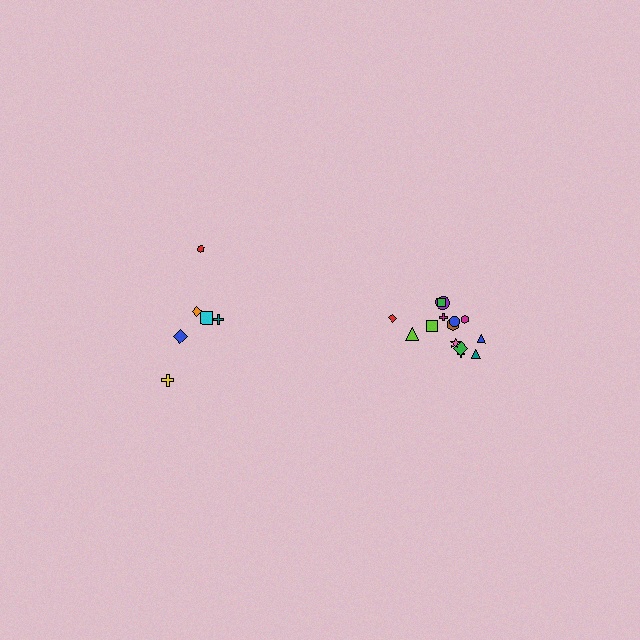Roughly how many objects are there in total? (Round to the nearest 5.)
Roughly 20 objects in total.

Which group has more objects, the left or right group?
The right group.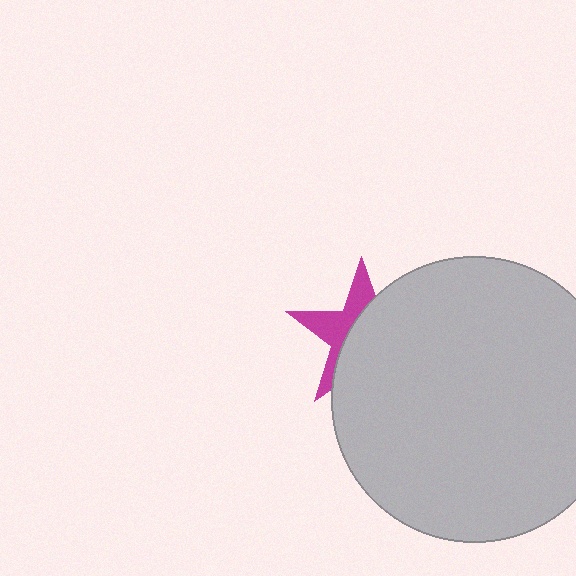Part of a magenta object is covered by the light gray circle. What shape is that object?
It is a star.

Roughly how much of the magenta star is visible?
A small part of it is visible (roughly 39%).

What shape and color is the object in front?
The object in front is a light gray circle.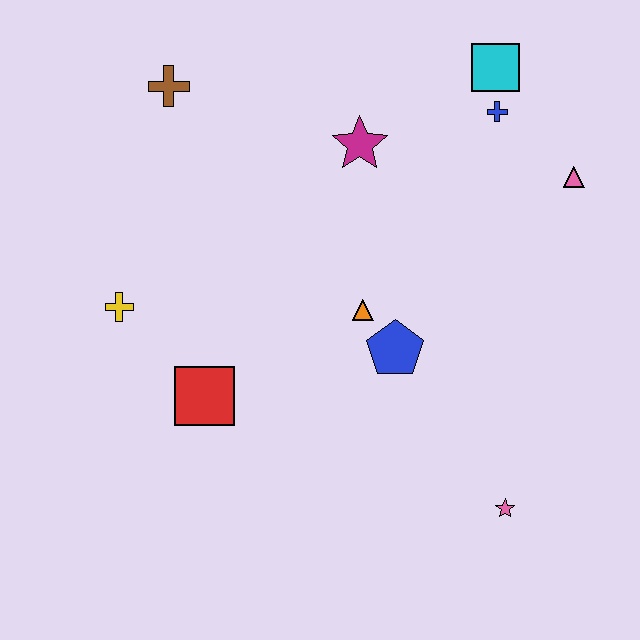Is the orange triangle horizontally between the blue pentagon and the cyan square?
No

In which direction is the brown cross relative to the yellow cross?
The brown cross is above the yellow cross.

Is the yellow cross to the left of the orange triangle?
Yes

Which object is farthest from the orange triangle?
The brown cross is farthest from the orange triangle.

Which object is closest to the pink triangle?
The blue cross is closest to the pink triangle.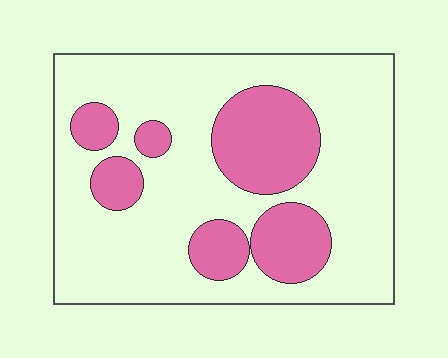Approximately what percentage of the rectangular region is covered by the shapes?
Approximately 25%.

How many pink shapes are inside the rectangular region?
6.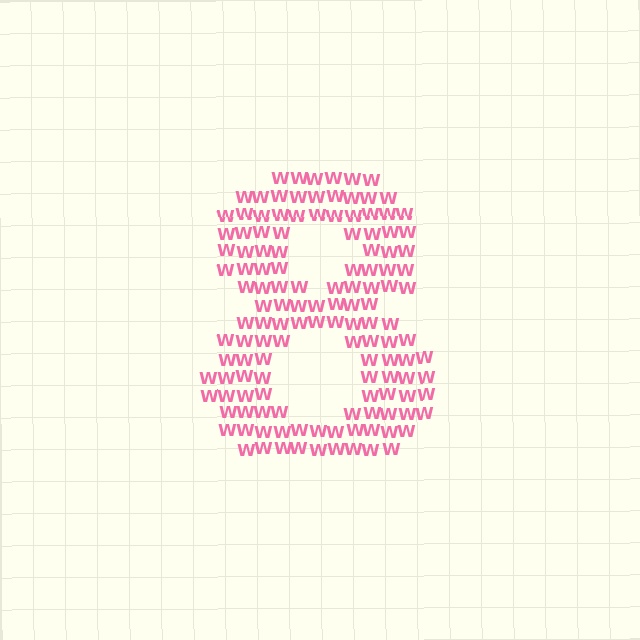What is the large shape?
The large shape is the digit 8.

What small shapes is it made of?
It is made of small letter W's.